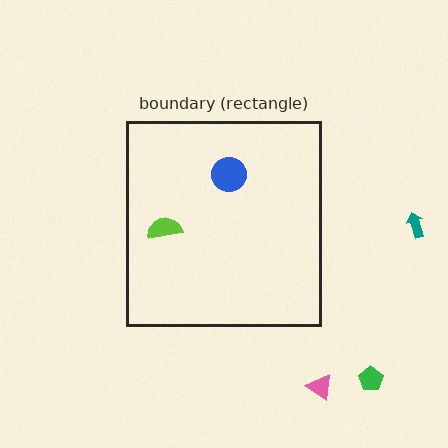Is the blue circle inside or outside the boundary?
Inside.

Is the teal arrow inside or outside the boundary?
Outside.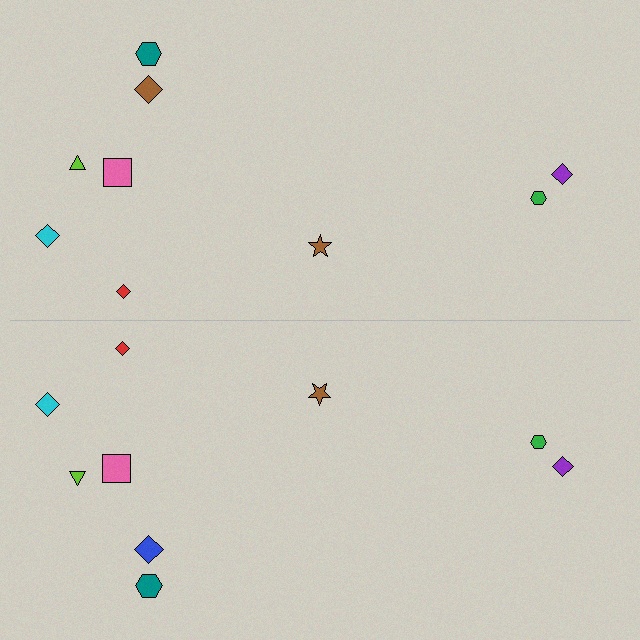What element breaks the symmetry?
The blue diamond on the bottom side breaks the symmetry — its mirror counterpart is brown.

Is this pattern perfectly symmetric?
No, the pattern is not perfectly symmetric. The blue diamond on the bottom side breaks the symmetry — its mirror counterpart is brown.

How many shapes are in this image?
There are 18 shapes in this image.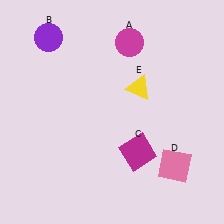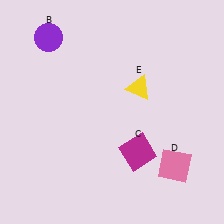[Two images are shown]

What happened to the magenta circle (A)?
The magenta circle (A) was removed in Image 2. It was in the top-right area of Image 1.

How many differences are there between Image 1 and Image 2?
There is 1 difference between the two images.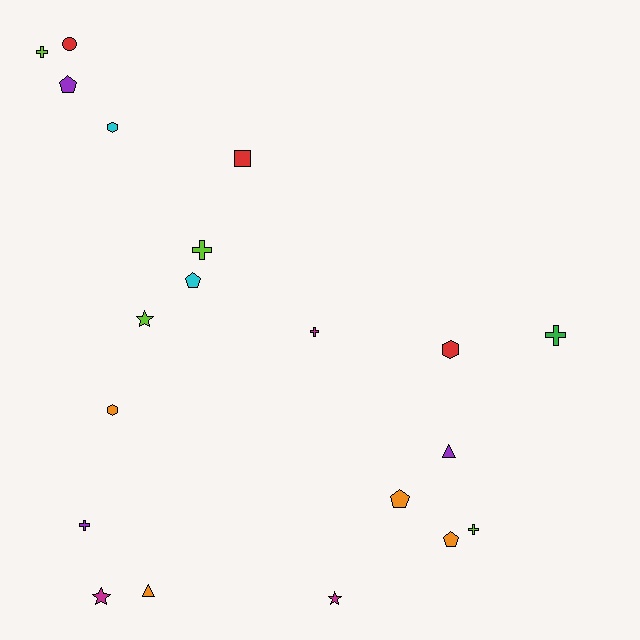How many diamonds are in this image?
There are no diamonds.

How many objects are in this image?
There are 20 objects.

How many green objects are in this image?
There is 1 green object.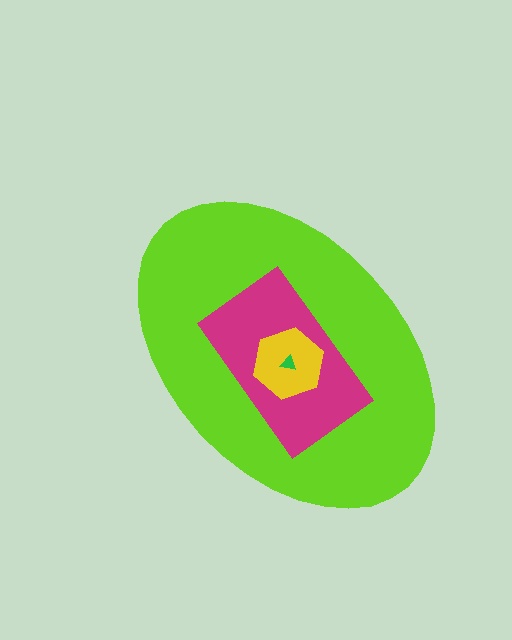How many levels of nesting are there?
4.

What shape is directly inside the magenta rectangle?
The yellow hexagon.